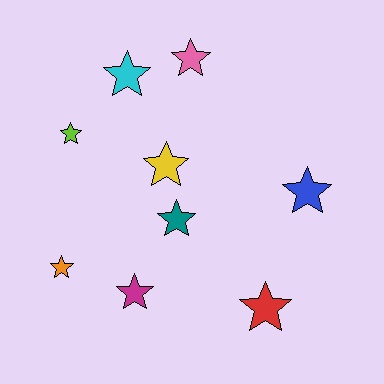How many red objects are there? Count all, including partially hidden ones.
There is 1 red object.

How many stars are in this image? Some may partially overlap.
There are 9 stars.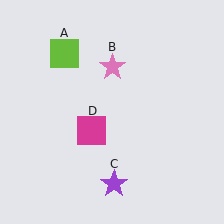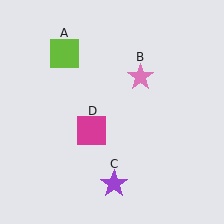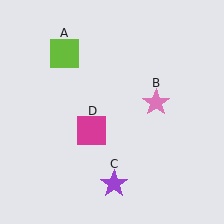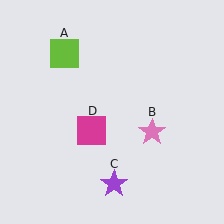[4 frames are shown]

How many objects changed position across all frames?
1 object changed position: pink star (object B).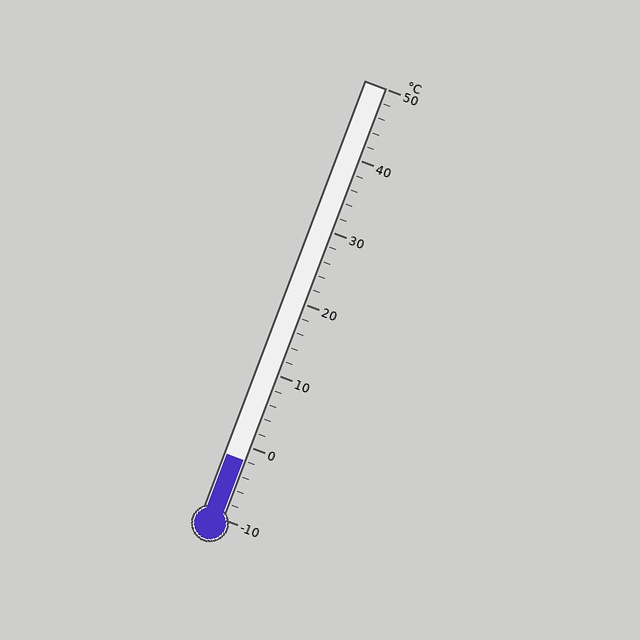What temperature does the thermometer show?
The thermometer shows approximately -2°C.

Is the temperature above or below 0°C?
The temperature is below 0°C.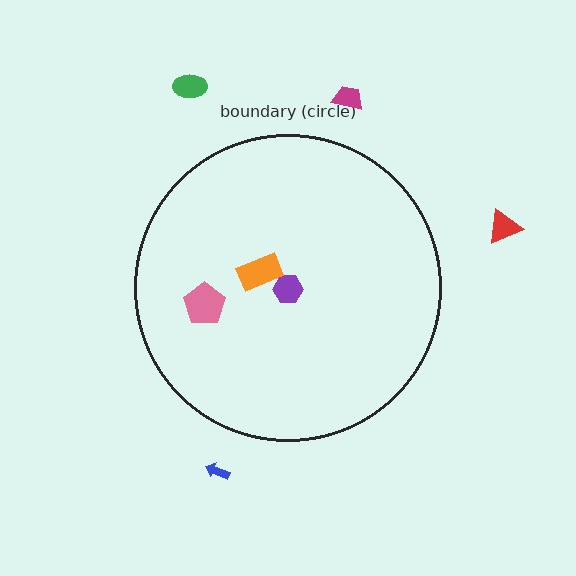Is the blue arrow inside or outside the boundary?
Outside.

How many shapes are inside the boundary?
3 inside, 4 outside.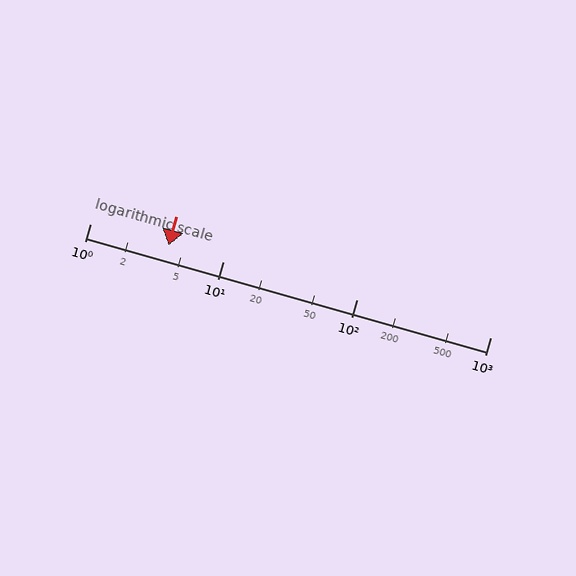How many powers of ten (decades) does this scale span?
The scale spans 3 decades, from 1 to 1000.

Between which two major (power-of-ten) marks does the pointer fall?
The pointer is between 1 and 10.